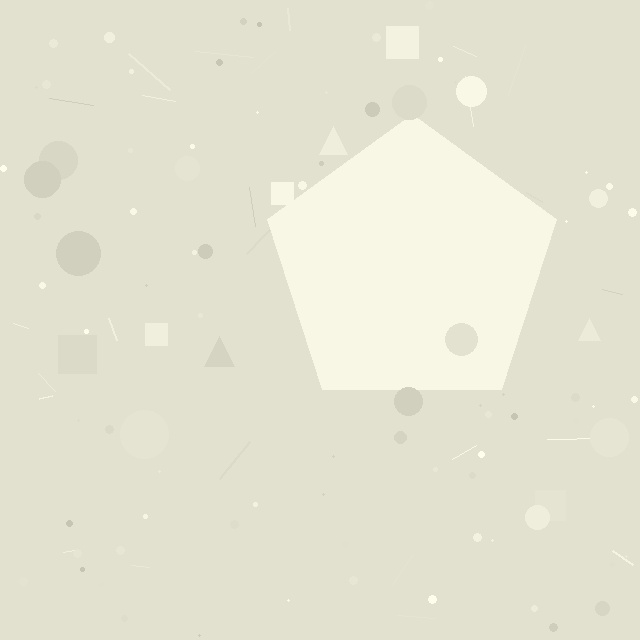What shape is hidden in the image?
A pentagon is hidden in the image.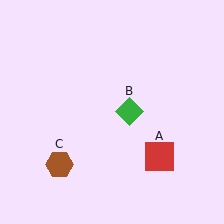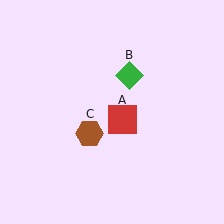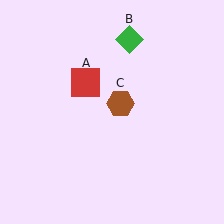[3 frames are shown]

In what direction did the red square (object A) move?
The red square (object A) moved up and to the left.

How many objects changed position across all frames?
3 objects changed position: red square (object A), green diamond (object B), brown hexagon (object C).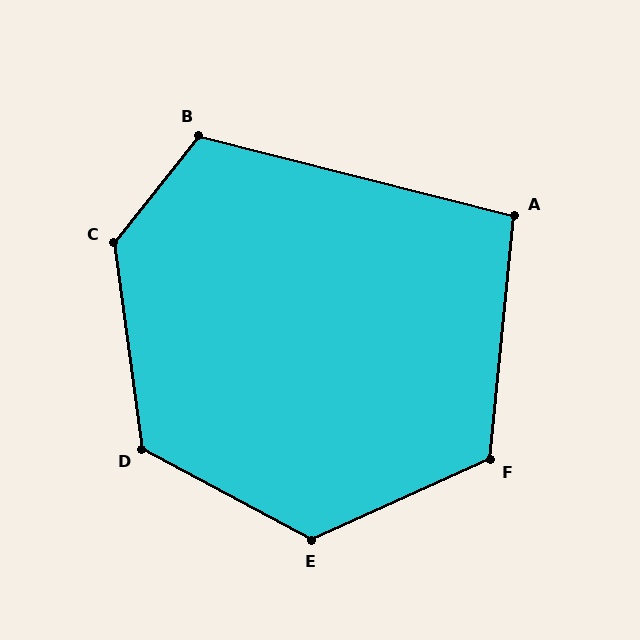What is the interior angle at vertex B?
Approximately 114 degrees (obtuse).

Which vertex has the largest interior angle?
C, at approximately 134 degrees.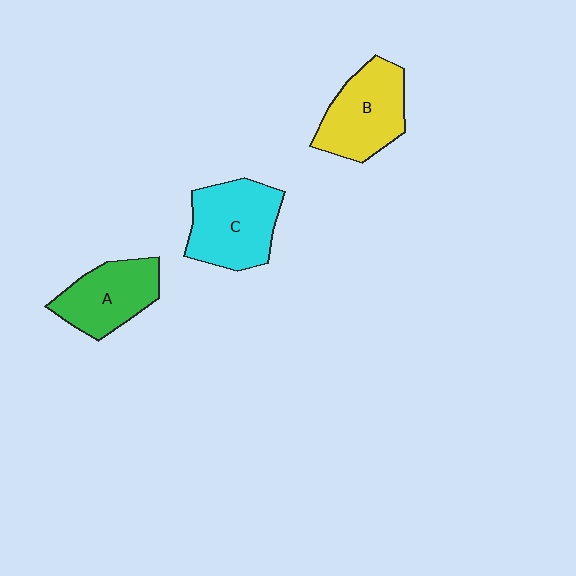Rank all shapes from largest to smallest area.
From largest to smallest: C (cyan), B (yellow), A (green).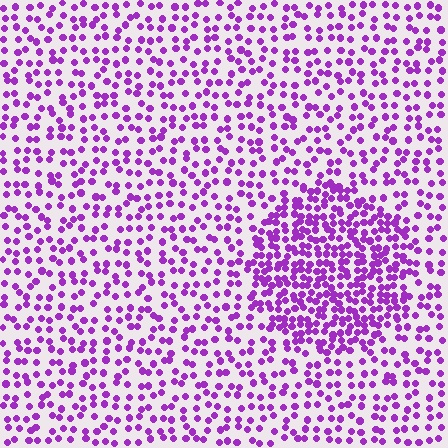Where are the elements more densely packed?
The elements are more densely packed inside the circle boundary.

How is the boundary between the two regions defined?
The boundary is defined by a change in element density (approximately 2.0x ratio). All elements are the same color, size, and shape.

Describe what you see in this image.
The image contains small purple elements arranged at two different densities. A circle-shaped region is visible where the elements are more densely packed than the surrounding area.